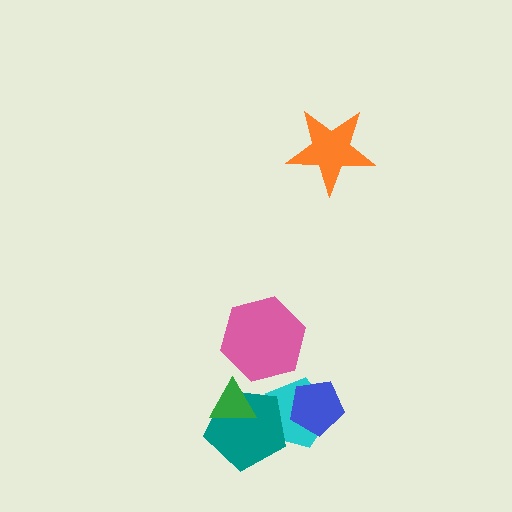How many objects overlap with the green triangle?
1 object overlaps with the green triangle.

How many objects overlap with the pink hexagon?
0 objects overlap with the pink hexagon.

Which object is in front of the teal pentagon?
The green triangle is in front of the teal pentagon.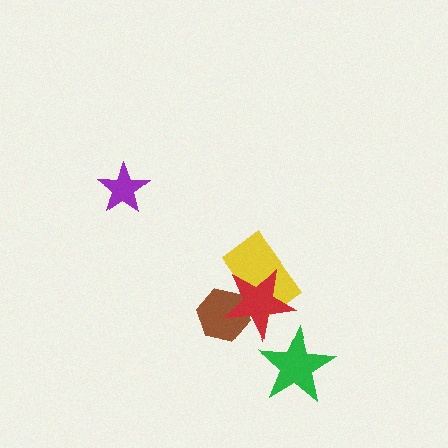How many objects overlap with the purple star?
0 objects overlap with the purple star.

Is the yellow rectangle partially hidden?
Yes, it is partially covered by another shape.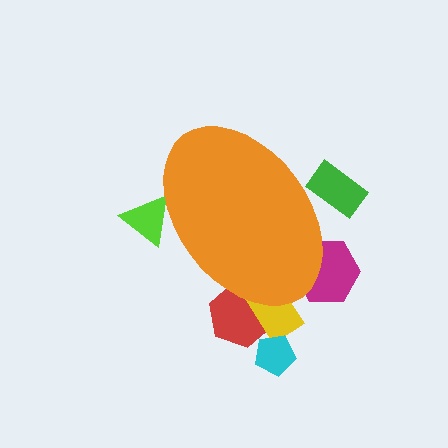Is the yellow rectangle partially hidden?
Yes, the yellow rectangle is partially hidden behind the orange ellipse.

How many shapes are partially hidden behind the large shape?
5 shapes are partially hidden.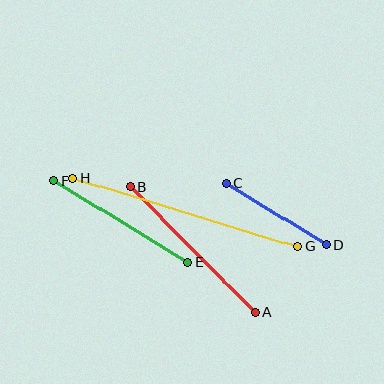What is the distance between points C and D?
The distance is approximately 118 pixels.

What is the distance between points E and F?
The distance is approximately 157 pixels.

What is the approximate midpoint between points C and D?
The midpoint is at approximately (276, 214) pixels.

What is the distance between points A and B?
The distance is approximately 177 pixels.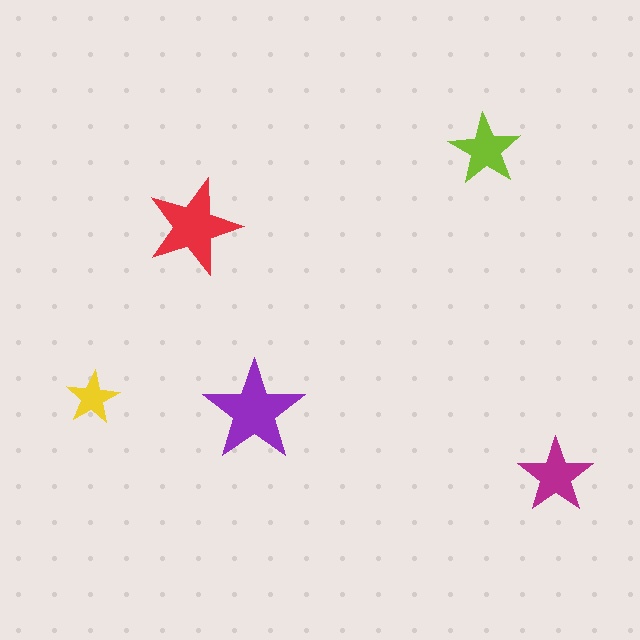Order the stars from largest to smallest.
the purple one, the red one, the magenta one, the lime one, the yellow one.